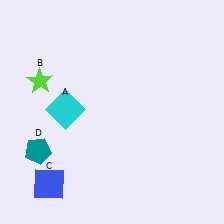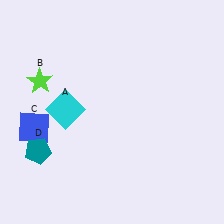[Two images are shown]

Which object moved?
The blue square (C) moved up.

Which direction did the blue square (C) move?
The blue square (C) moved up.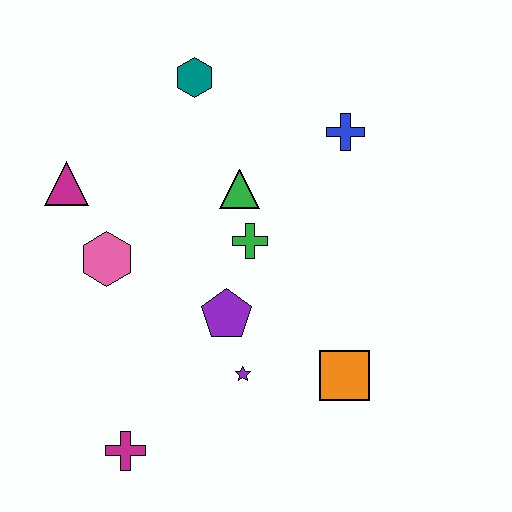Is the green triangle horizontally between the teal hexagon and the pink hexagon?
No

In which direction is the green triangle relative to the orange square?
The green triangle is above the orange square.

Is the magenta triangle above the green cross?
Yes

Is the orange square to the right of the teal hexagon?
Yes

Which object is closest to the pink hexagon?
The magenta triangle is closest to the pink hexagon.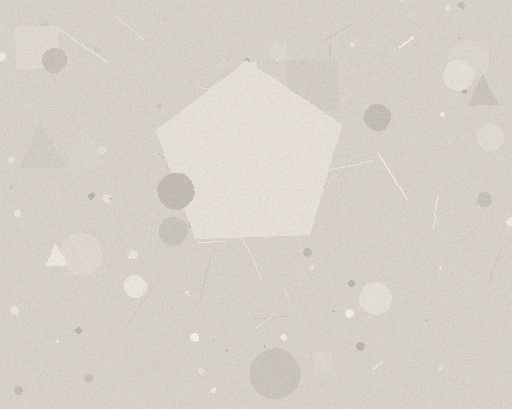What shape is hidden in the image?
A pentagon is hidden in the image.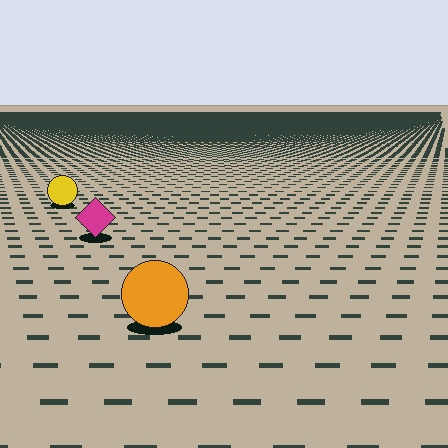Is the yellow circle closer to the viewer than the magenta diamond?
No. The magenta diamond is closer — you can tell from the texture gradient: the ground texture is coarser near it.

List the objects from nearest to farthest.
From nearest to farthest: the orange circle, the magenta diamond, the yellow circle.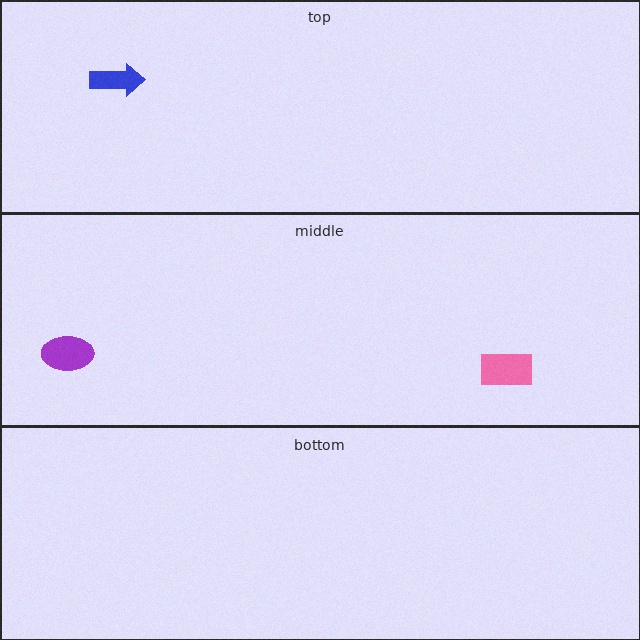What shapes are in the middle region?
The purple ellipse, the pink rectangle.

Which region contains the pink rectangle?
The middle region.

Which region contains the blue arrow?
The top region.